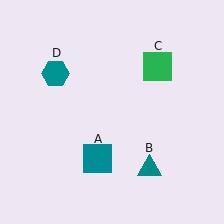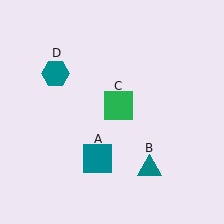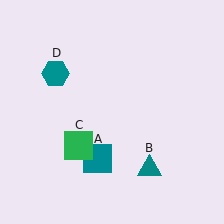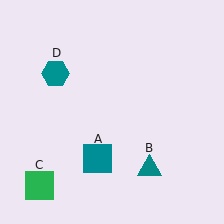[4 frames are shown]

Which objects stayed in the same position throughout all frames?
Teal square (object A) and teal triangle (object B) and teal hexagon (object D) remained stationary.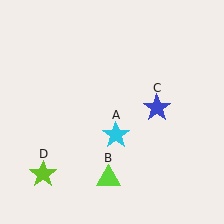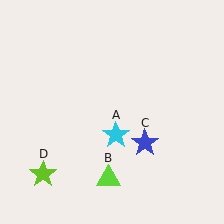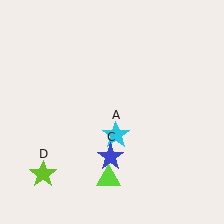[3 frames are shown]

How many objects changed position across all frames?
1 object changed position: blue star (object C).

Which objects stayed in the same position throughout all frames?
Cyan star (object A) and lime triangle (object B) and lime star (object D) remained stationary.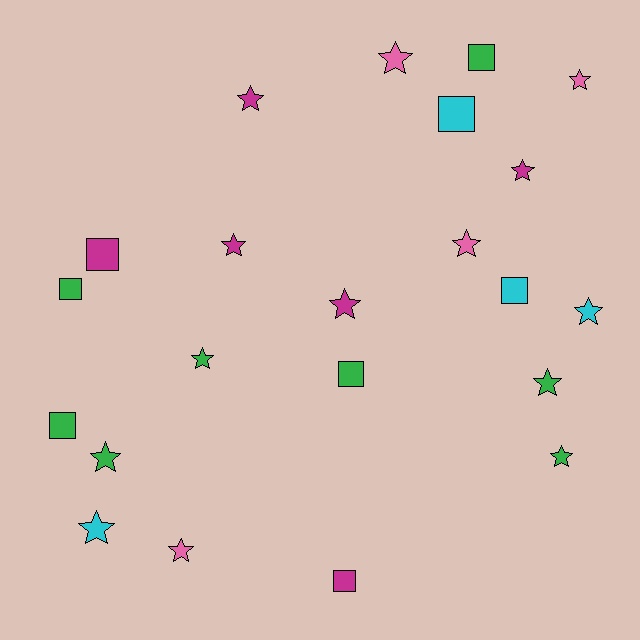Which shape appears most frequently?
Star, with 14 objects.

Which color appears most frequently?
Green, with 8 objects.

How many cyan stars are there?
There are 2 cyan stars.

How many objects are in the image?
There are 22 objects.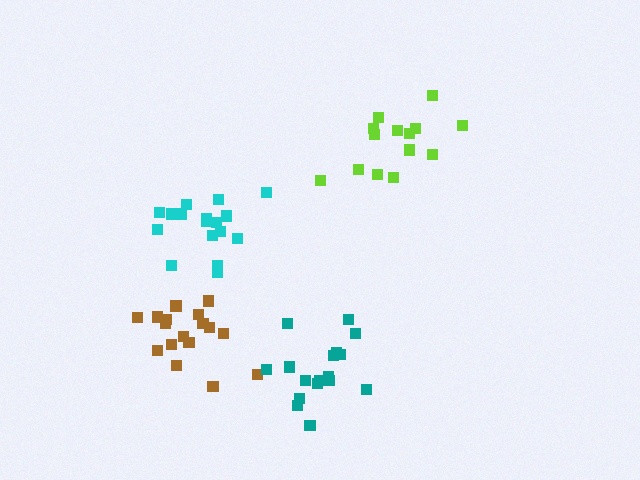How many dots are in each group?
Group 1: 14 dots, Group 2: 17 dots, Group 3: 17 dots, Group 4: 18 dots (66 total).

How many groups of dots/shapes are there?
There are 4 groups.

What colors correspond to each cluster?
The clusters are colored: lime, brown, cyan, teal.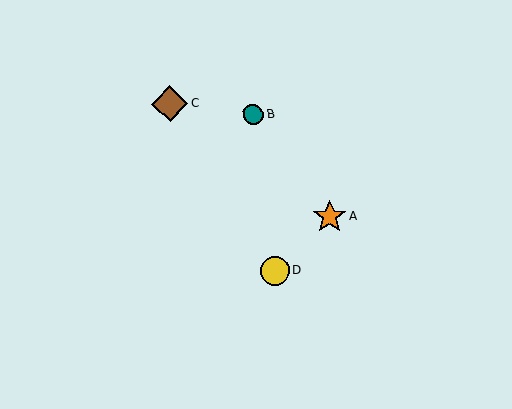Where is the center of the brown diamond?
The center of the brown diamond is at (170, 104).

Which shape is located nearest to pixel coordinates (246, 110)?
The teal circle (labeled B) at (253, 114) is nearest to that location.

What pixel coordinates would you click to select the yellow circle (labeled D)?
Click at (275, 271) to select the yellow circle D.